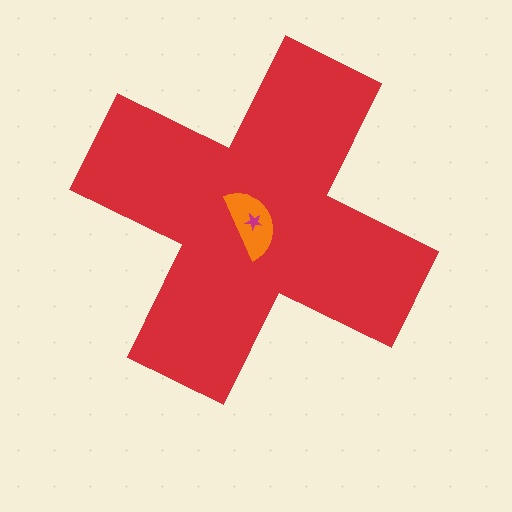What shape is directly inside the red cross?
The orange semicircle.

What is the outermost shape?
The red cross.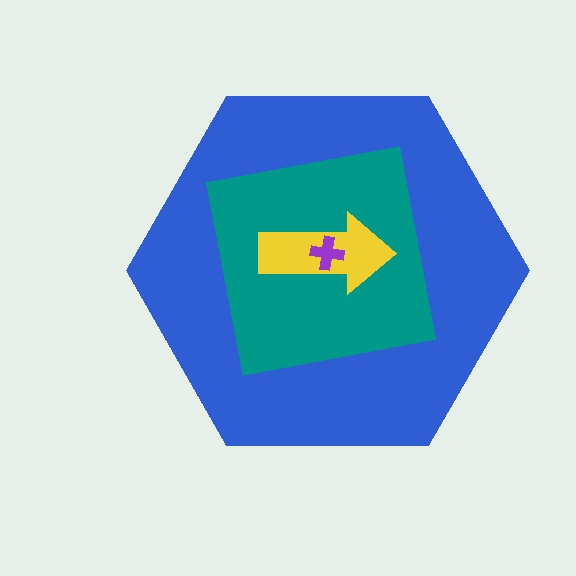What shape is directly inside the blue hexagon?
The teal square.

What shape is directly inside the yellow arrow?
The purple cross.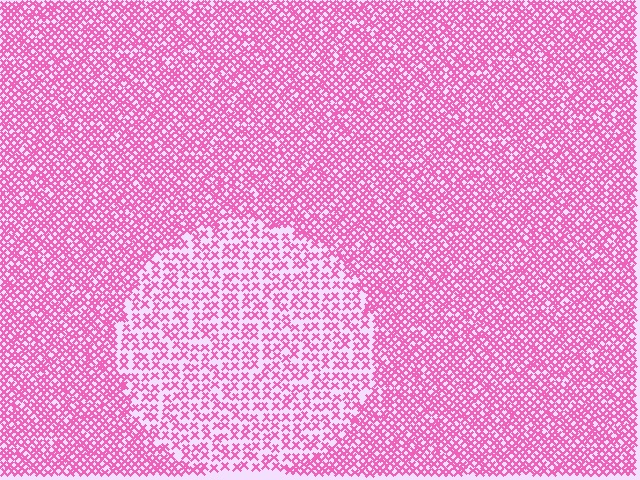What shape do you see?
I see a circle.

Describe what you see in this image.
The image contains small pink elements arranged at two different densities. A circle-shaped region is visible where the elements are less densely packed than the surrounding area.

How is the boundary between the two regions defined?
The boundary is defined by a change in element density (approximately 1.9x ratio). All elements are the same color, size, and shape.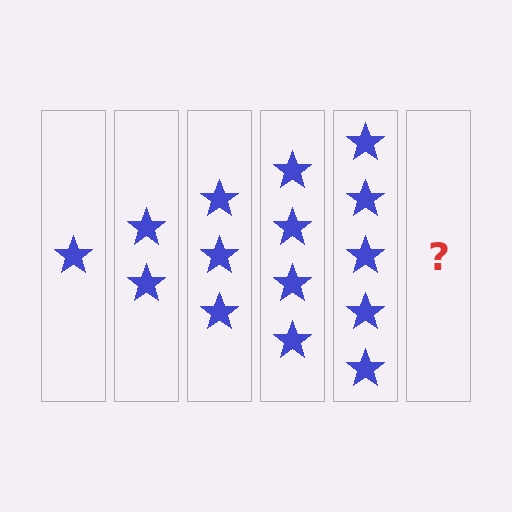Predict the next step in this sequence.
The next step is 6 stars.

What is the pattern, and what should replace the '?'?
The pattern is that each step adds one more star. The '?' should be 6 stars.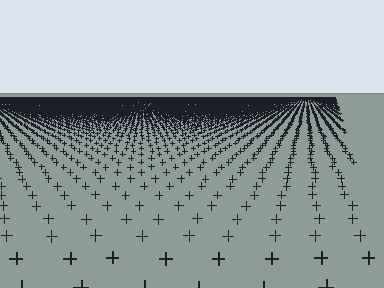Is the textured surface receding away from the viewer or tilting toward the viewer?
The surface is receding away from the viewer. Texture elements get smaller and denser toward the top.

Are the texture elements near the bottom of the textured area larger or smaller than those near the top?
Larger. Near the bottom, elements are closer to the viewer and appear at a bigger on-screen size.